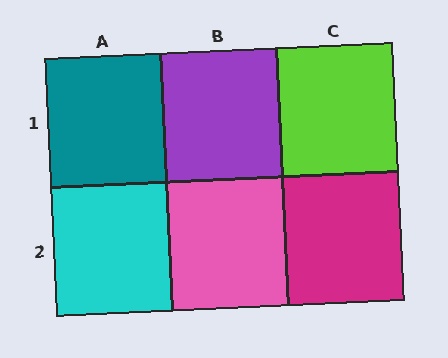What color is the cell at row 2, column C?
Magenta.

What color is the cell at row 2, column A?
Cyan.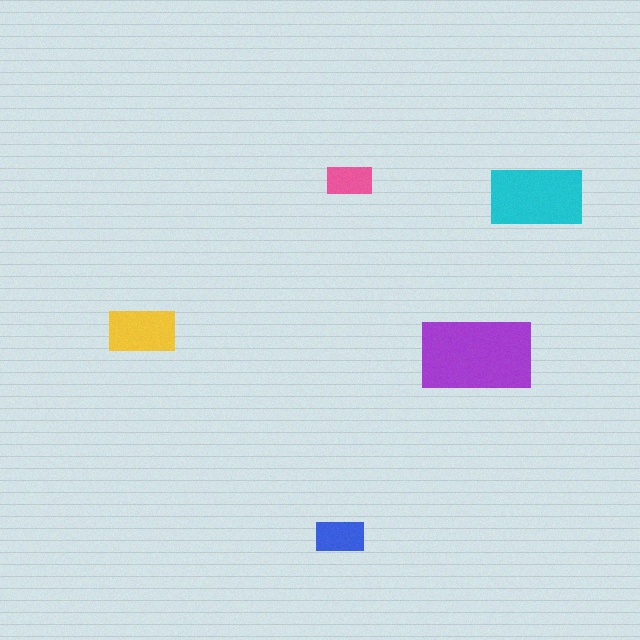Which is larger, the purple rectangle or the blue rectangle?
The purple one.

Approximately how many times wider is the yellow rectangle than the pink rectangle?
About 1.5 times wider.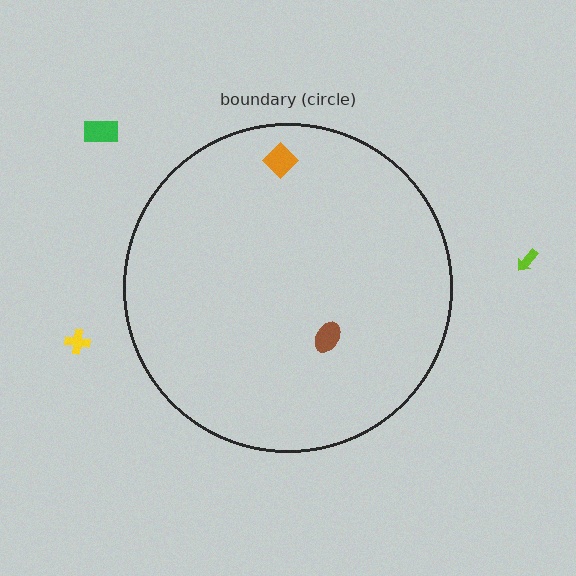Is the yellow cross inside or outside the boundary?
Outside.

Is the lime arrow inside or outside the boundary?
Outside.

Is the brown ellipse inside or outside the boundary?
Inside.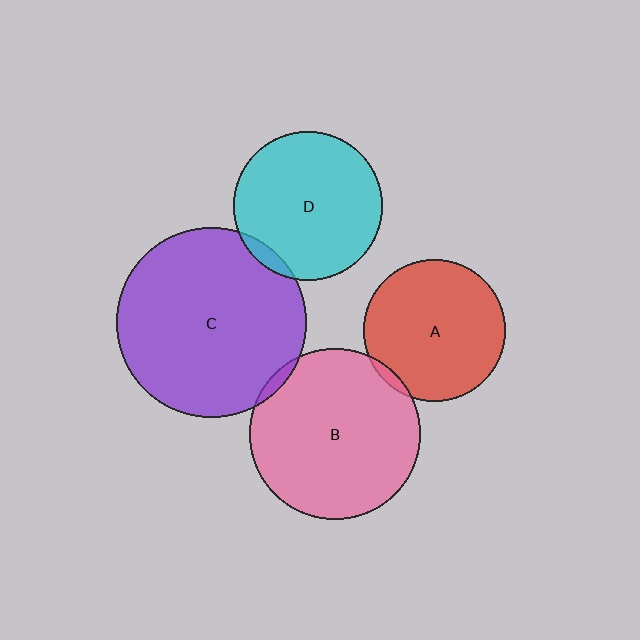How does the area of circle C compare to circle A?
Approximately 1.8 times.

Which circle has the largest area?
Circle C (purple).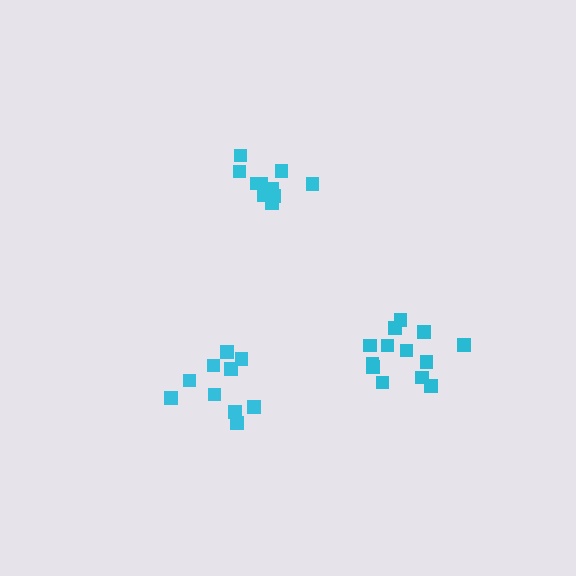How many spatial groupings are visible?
There are 3 spatial groupings.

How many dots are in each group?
Group 1: 13 dots, Group 2: 10 dots, Group 3: 10 dots (33 total).